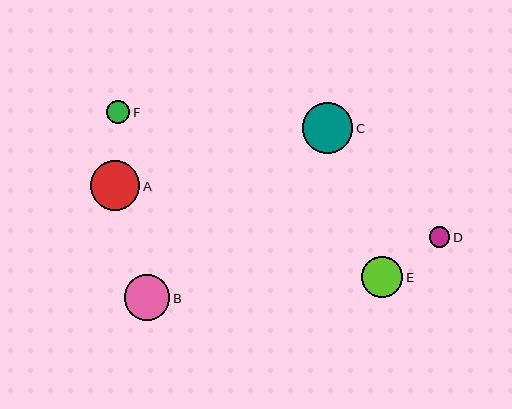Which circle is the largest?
Circle C is the largest with a size of approximately 50 pixels.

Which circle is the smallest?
Circle D is the smallest with a size of approximately 20 pixels.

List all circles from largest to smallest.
From largest to smallest: C, A, B, E, F, D.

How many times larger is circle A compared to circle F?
Circle A is approximately 2.1 times the size of circle F.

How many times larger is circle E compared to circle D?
Circle E is approximately 2.0 times the size of circle D.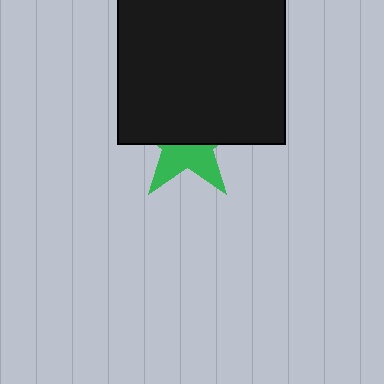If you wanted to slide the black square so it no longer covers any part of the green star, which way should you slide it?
Slide it up — that is the most direct way to separate the two shapes.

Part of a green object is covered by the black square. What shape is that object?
It is a star.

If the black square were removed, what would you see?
You would see the complete green star.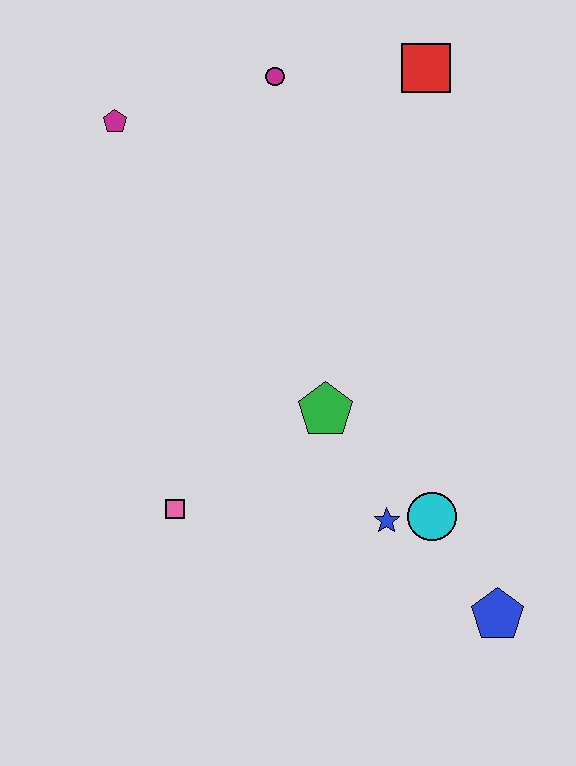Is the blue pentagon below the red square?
Yes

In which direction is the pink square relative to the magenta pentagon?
The pink square is below the magenta pentagon.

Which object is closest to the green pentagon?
The blue star is closest to the green pentagon.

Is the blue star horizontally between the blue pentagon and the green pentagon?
Yes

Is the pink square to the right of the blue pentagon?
No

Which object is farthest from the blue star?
The magenta pentagon is farthest from the blue star.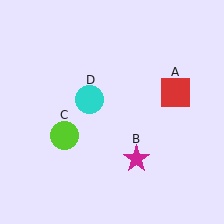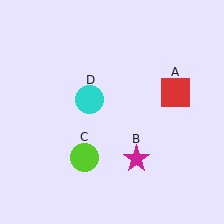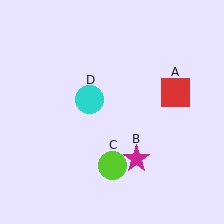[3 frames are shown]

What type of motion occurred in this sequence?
The lime circle (object C) rotated counterclockwise around the center of the scene.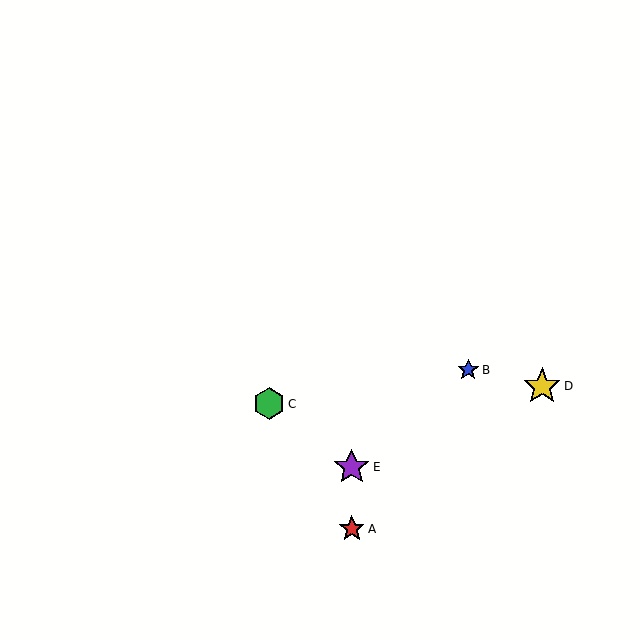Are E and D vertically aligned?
No, E is at x≈352 and D is at x≈542.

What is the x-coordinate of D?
Object D is at x≈542.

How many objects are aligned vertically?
2 objects (A, E) are aligned vertically.